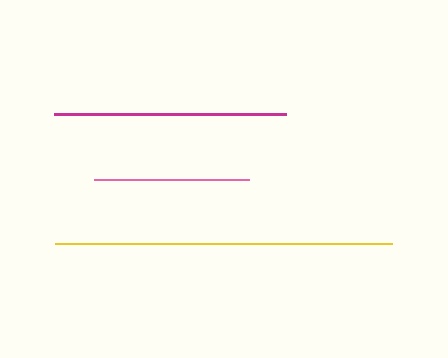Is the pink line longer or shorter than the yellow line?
The yellow line is longer than the pink line.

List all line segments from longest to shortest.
From longest to shortest: yellow, magenta, pink.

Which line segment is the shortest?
The pink line is the shortest at approximately 155 pixels.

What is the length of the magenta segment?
The magenta segment is approximately 232 pixels long.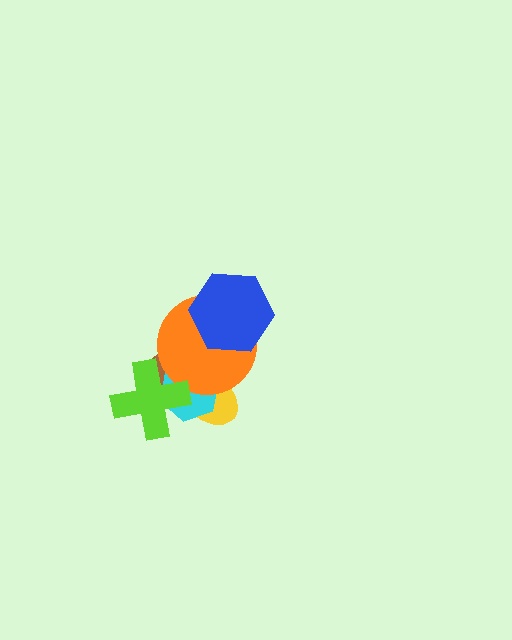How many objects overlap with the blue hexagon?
1 object overlaps with the blue hexagon.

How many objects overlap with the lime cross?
4 objects overlap with the lime cross.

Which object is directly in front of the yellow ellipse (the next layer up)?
The cyan hexagon is directly in front of the yellow ellipse.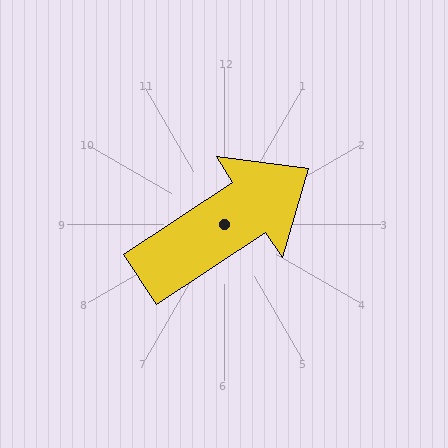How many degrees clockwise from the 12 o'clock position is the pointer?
Approximately 57 degrees.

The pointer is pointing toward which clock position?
Roughly 2 o'clock.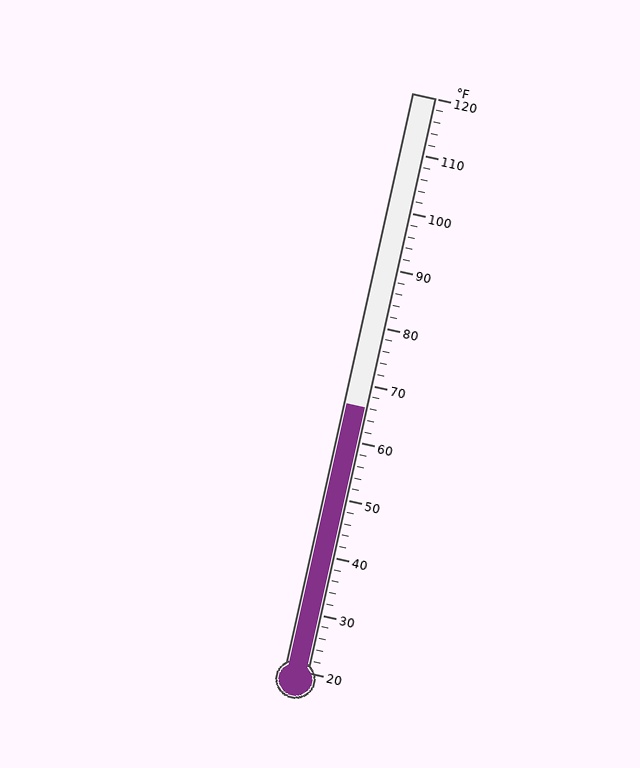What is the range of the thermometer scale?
The thermometer scale ranges from 20°F to 120°F.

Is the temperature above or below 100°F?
The temperature is below 100°F.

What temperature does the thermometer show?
The thermometer shows approximately 66°F.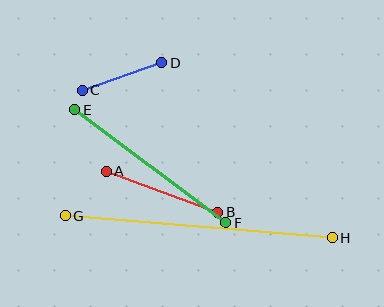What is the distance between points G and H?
The distance is approximately 268 pixels.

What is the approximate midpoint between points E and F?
The midpoint is at approximately (150, 166) pixels.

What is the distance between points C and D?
The distance is approximately 84 pixels.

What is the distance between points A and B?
The distance is approximately 119 pixels.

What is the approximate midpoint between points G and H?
The midpoint is at approximately (199, 227) pixels.